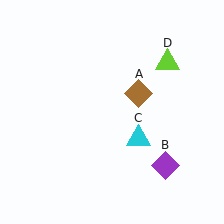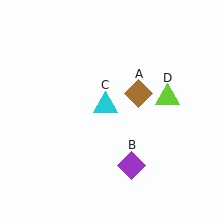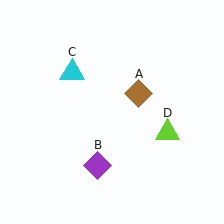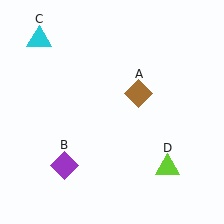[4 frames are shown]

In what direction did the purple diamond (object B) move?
The purple diamond (object B) moved left.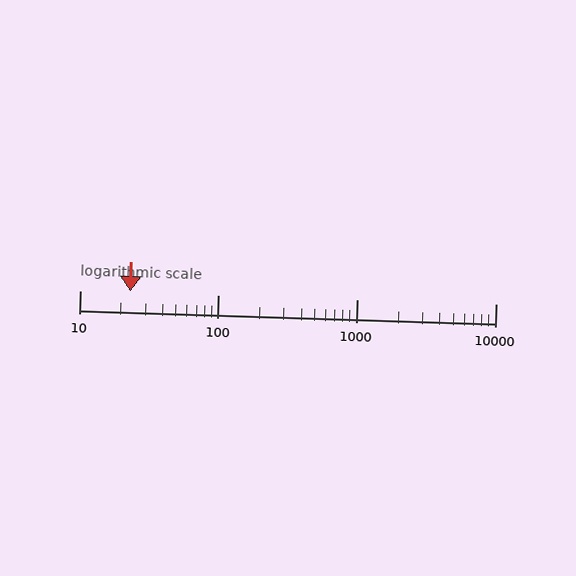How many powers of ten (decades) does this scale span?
The scale spans 3 decades, from 10 to 10000.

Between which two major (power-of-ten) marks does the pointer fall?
The pointer is between 10 and 100.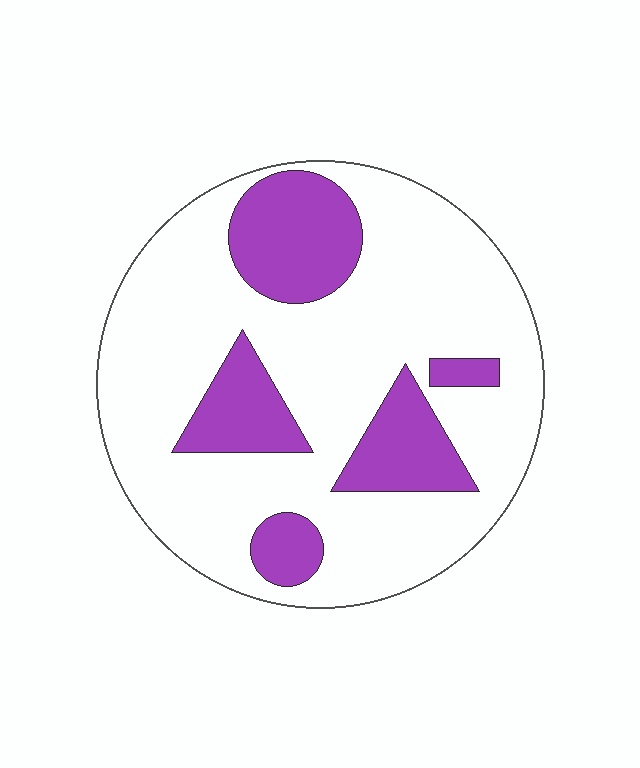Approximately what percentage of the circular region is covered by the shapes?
Approximately 25%.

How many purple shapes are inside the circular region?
5.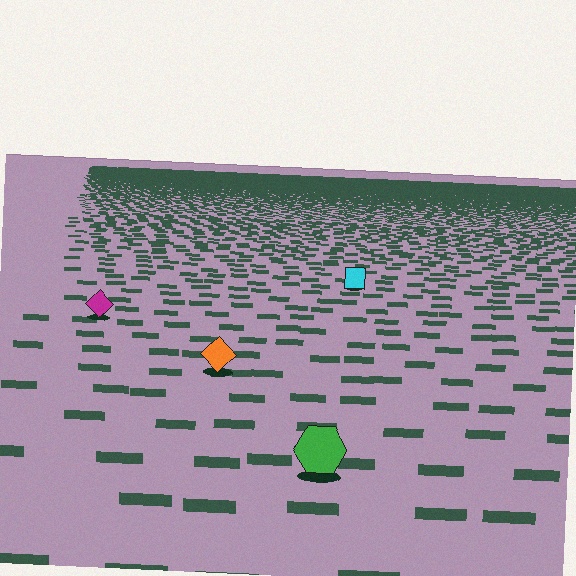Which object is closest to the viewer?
The green hexagon is closest. The texture marks near it are larger and more spread out.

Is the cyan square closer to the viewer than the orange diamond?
No. The orange diamond is closer — you can tell from the texture gradient: the ground texture is coarser near it.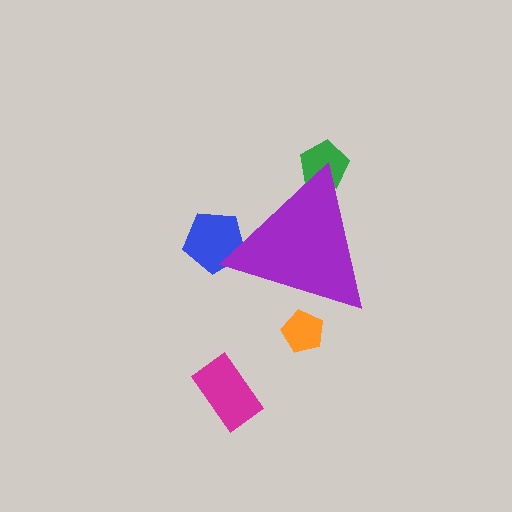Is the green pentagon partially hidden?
Yes, the green pentagon is partially hidden behind the purple triangle.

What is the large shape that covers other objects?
A purple triangle.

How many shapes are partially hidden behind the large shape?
3 shapes are partially hidden.